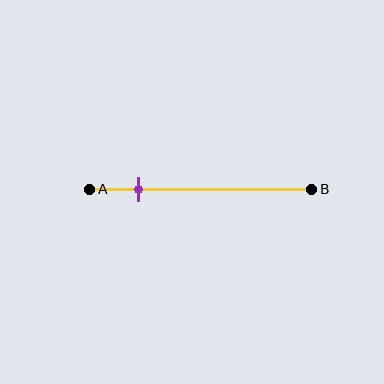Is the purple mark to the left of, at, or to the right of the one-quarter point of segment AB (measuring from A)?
The purple mark is approximately at the one-quarter point of segment AB.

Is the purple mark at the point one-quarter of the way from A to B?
Yes, the mark is approximately at the one-quarter point.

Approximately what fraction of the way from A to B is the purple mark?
The purple mark is approximately 20% of the way from A to B.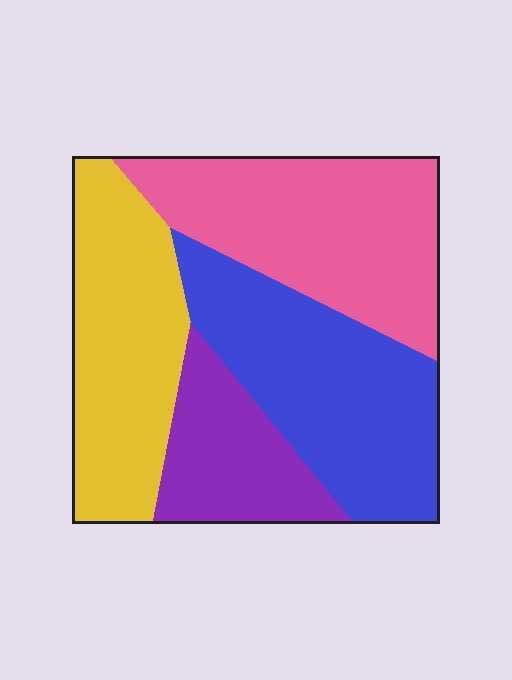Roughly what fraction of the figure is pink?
Pink takes up between a quarter and a half of the figure.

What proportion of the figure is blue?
Blue covers 30% of the figure.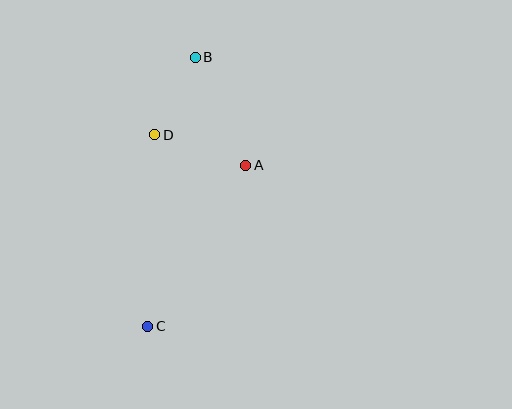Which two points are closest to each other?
Points B and D are closest to each other.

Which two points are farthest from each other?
Points B and C are farthest from each other.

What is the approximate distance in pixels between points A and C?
The distance between A and C is approximately 189 pixels.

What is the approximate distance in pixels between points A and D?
The distance between A and D is approximately 96 pixels.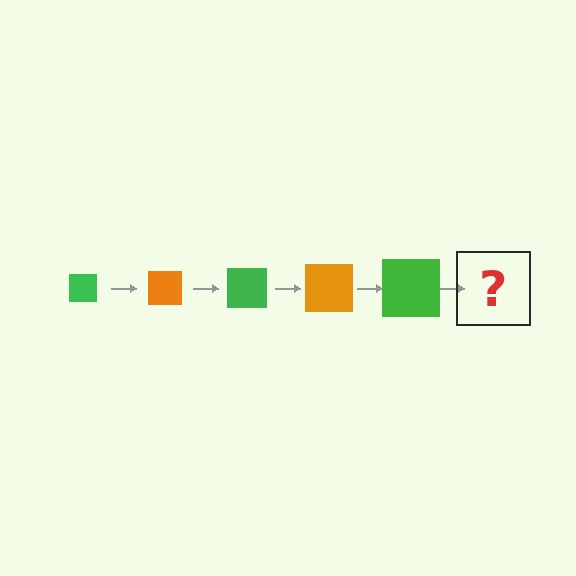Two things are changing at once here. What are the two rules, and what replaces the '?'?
The two rules are that the square grows larger each step and the color cycles through green and orange. The '?' should be an orange square, larger than the previous one.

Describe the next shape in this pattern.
It should be an orange square, larger than the previous one.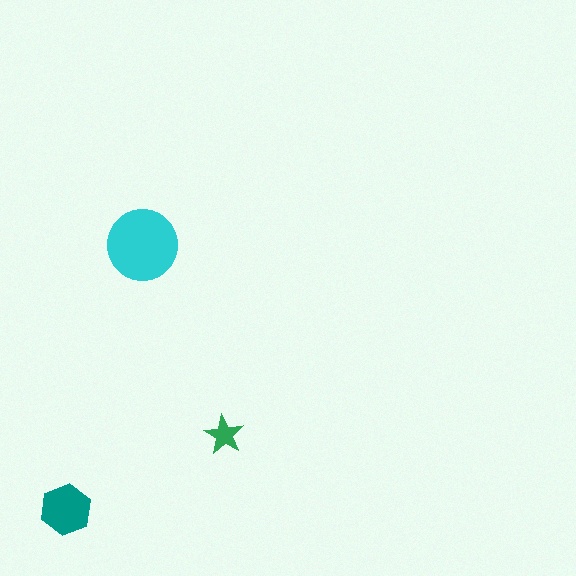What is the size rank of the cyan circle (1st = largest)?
1st.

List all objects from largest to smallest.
The cyan circle, the teal hexagon, the green star.